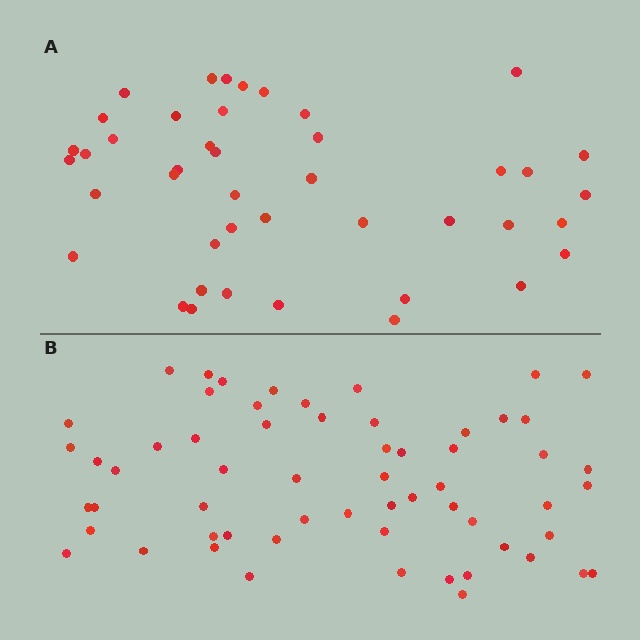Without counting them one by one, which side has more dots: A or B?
Region B (the bottom region) has more dots.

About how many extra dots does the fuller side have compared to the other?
Region B has approximately 15 more dots than region A.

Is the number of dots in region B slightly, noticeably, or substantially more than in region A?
Region B has noticeably more, but not dramatically so. The ratio is roughly 1.4 to 1.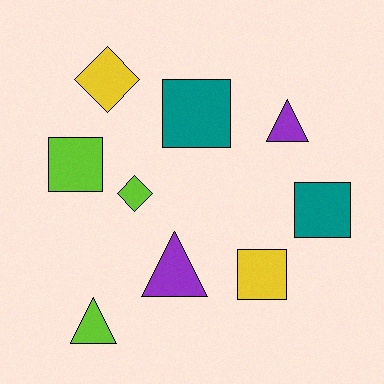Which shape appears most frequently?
Square, with 4 objects.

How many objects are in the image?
There are 9 objects.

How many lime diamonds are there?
There is 1 lime diamond.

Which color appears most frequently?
Lime, with 3 objects.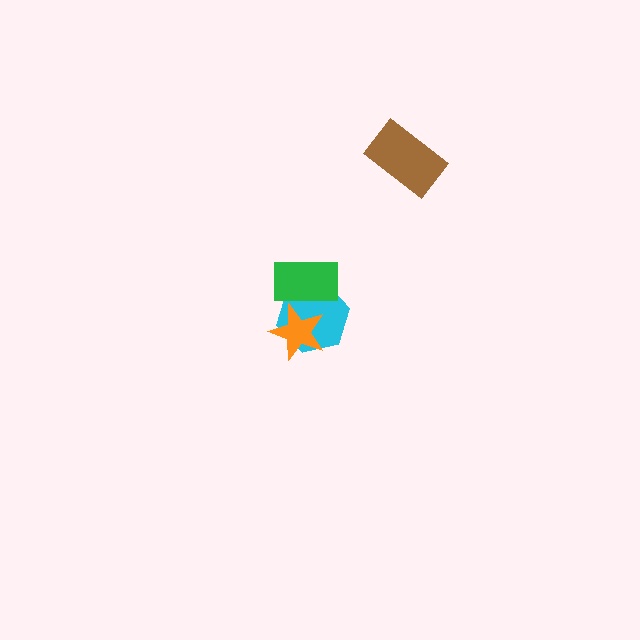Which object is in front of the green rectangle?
The orange star is in front of the green rectangle.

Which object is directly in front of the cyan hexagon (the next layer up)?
The green rectangle is directly in front of the cyan hexagon.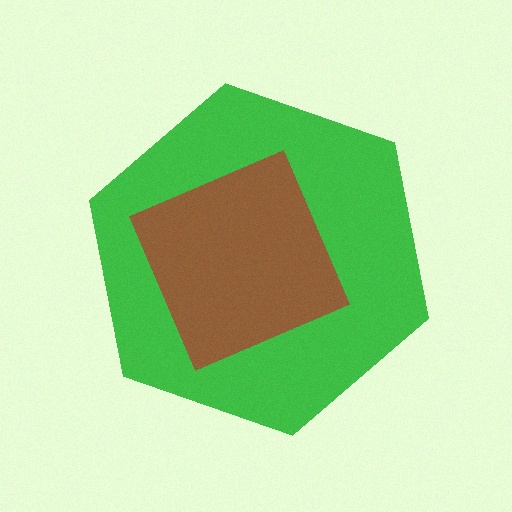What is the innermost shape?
The brown diamond.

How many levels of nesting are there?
2.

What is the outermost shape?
The green hexagon.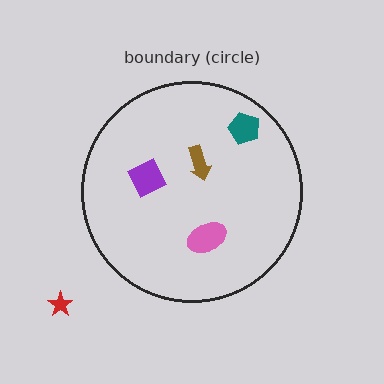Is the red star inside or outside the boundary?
Outside.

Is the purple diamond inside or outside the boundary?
Inside.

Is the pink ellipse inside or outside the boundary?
Inside.